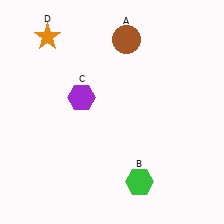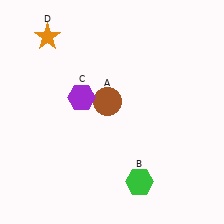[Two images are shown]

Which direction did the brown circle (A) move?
The brown circle (A) moved down.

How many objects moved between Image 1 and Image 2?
1 object moved between the two images.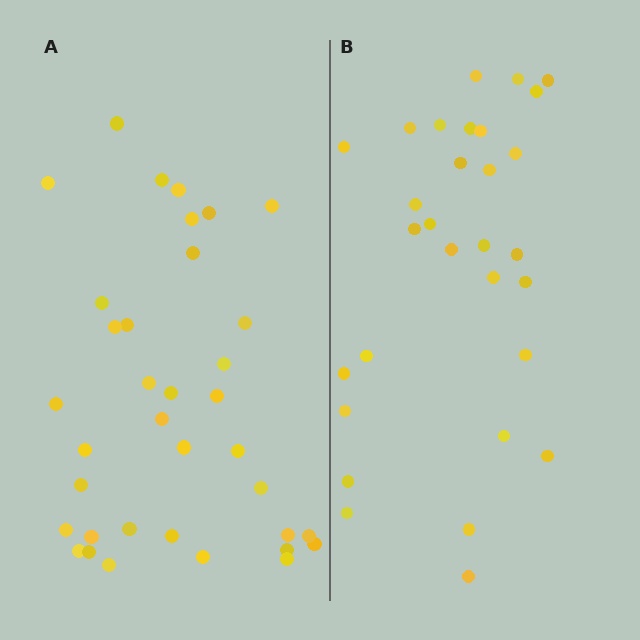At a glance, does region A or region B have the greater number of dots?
Region A (the left region) has more dots.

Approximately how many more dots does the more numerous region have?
Region A has about 6 more dots than region B.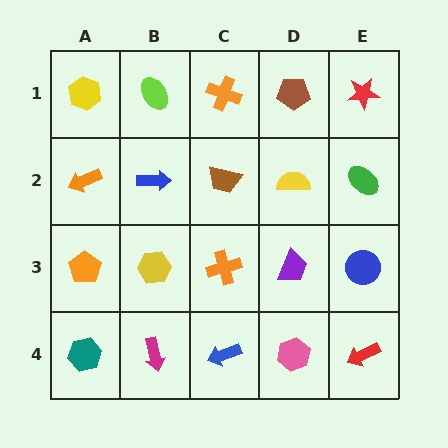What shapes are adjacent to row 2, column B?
A lime ellipse (row 1, column B), a yellow hexagon (row 3, column B), an orange arrow (row 2, column A), a brown trapezoid (row 2, column C).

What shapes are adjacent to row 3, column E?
A green ellipse (row 2, column E), a red arrow (row 4, column E), a purple trapezoid (row 3, column D).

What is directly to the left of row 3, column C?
A yellow hexagon.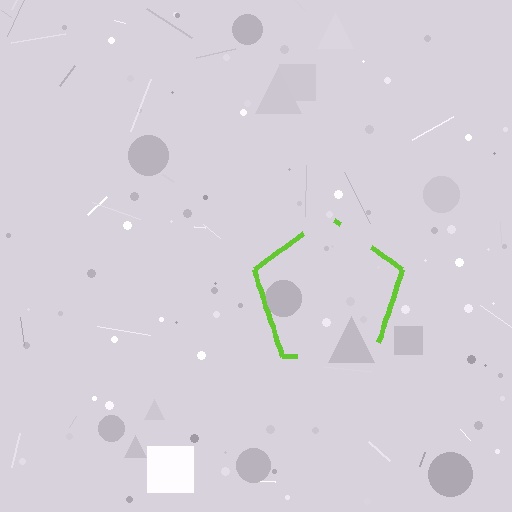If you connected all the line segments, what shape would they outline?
They would outline a pentagon.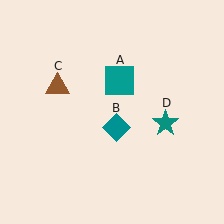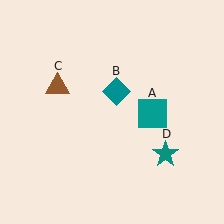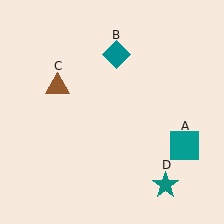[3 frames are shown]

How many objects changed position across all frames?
3 objects changed position: teal square (object A), teal diamond (object B), teal star (object D).